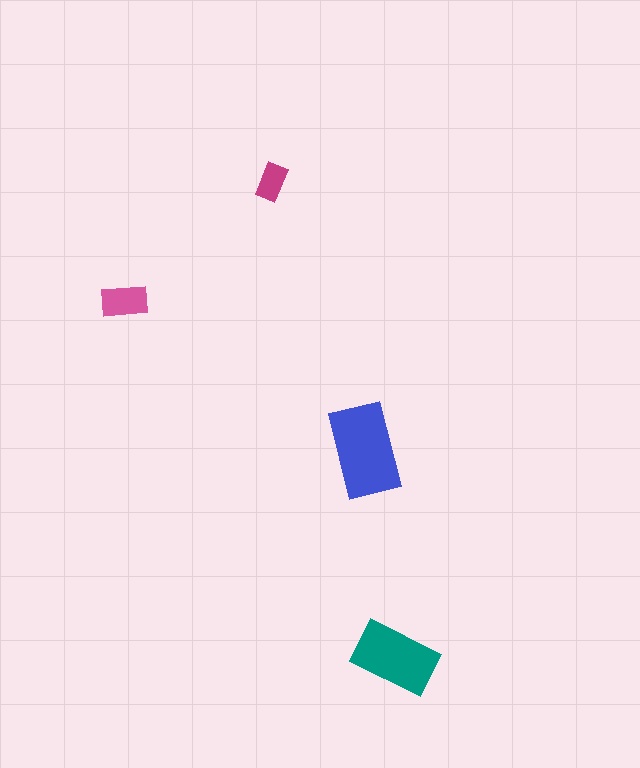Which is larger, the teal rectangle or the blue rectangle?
The blue one.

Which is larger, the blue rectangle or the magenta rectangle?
The blue one.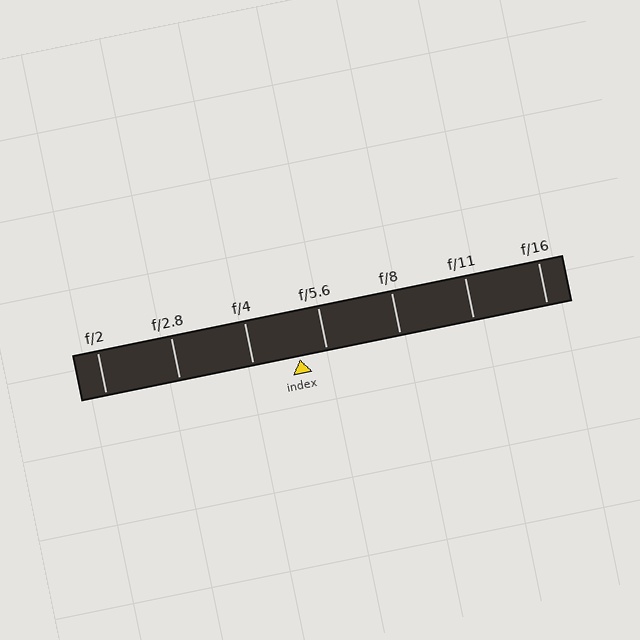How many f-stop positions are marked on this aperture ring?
There are 7 f-stop positions marked.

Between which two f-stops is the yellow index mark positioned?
The index mark is between f/4 and f/5.6.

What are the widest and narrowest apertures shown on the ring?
The widest aperture shown is f/2 and the narrowest is f/16.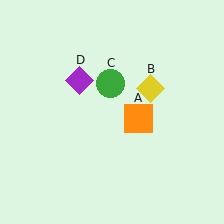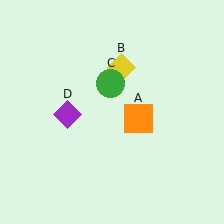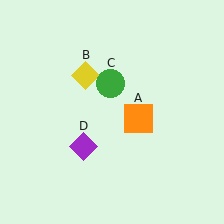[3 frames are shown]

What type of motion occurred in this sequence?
The yellow diamond (object B), purple diamond (object D) rotated counterclockwise around the center of the scene.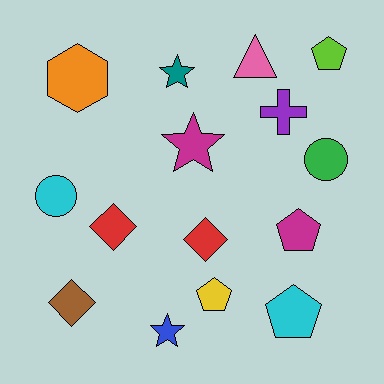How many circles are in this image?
There are 2 circles.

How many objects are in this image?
There are 15 objects.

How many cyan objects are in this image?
There are 2 cyan objects.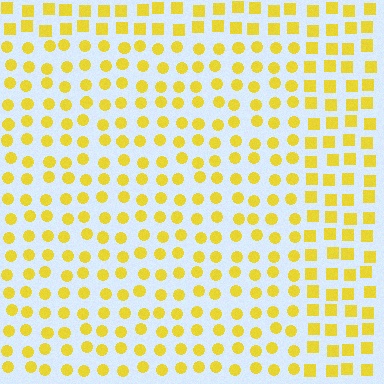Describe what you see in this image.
The image is filled with small yellow elements arranged in a uniform grid. A rectangle-shaped region contains circles, while the surrounding area contains squares. The boundary is defined purely by the change in element shape.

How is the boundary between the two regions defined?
The boundary is defined by a change in element shape: circles inside vs. squares outside. All elements share the same color and spacing.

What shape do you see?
I see a rectangle.